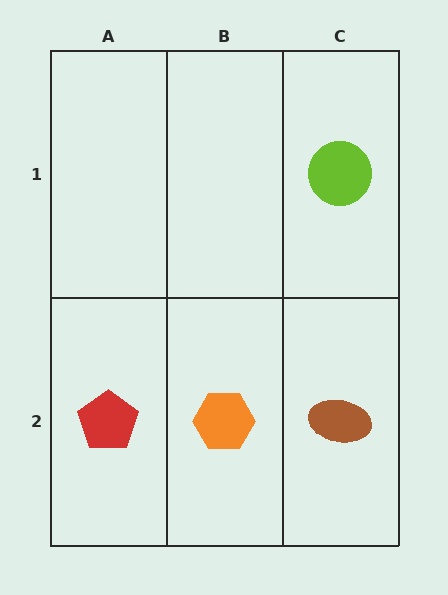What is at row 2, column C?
A brown ellipse.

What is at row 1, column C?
A lime circle.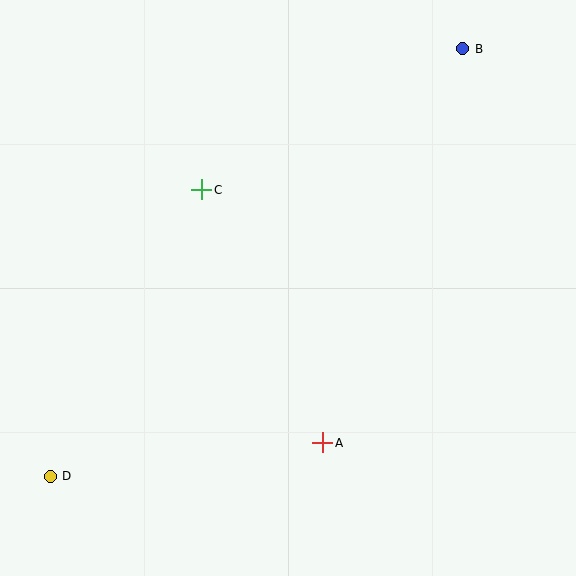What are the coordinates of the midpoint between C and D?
The midpoint between C and D is at (126, 333).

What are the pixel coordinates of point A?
Point A is at (323, 443).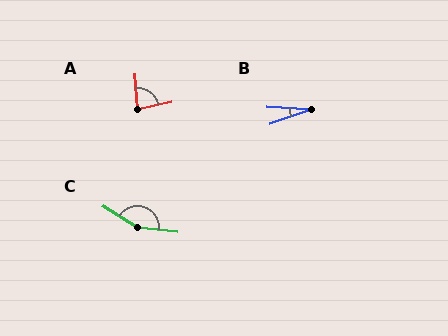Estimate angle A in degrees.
Approximately 81 degrees.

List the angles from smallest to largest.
B (23°), A (81°), C (154°).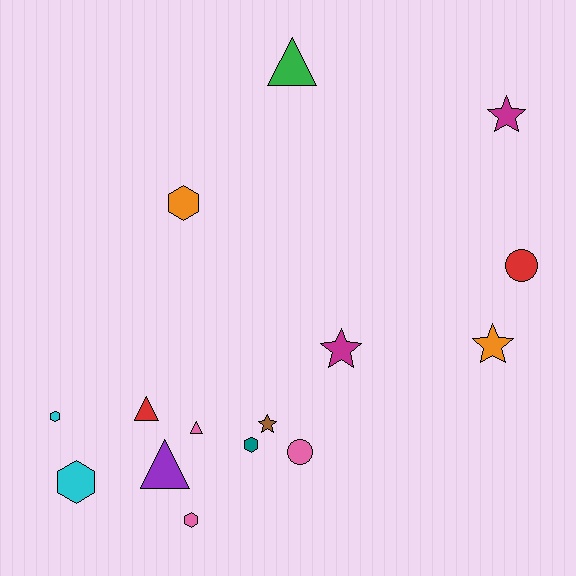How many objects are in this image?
There are 15 objects.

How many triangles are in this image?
There are 4 triangles.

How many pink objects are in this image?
There are 3 pink objects.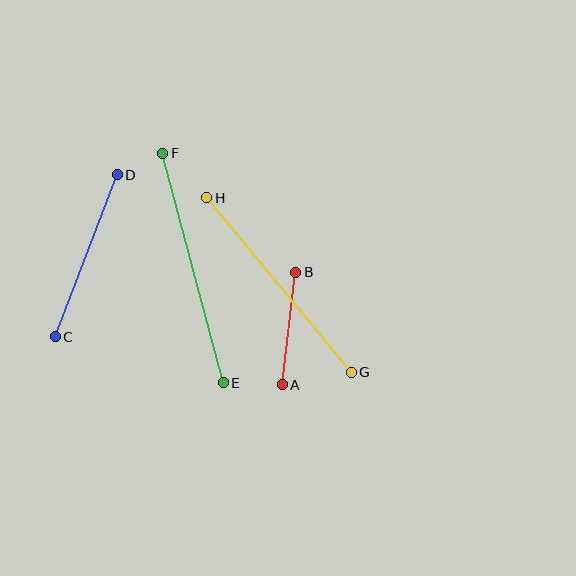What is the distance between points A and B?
The distance is approximately 113 pixels.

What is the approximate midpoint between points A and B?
The midpoint is at approximately (289, 329) pixels.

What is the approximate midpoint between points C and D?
The midpoint is at approximately (86, 256) pixels.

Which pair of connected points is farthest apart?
Points E and F are farthest apart.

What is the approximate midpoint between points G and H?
The midpoint is at approximately (279, 285) pixels.